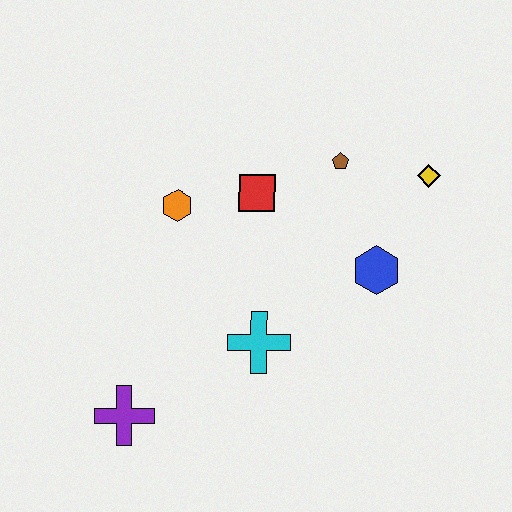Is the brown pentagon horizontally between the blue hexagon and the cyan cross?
Yes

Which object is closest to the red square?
The orange hexagon is closest to the red square.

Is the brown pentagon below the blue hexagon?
No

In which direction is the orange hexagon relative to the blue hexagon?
The orange hexagon is to the left of the blue hexagon.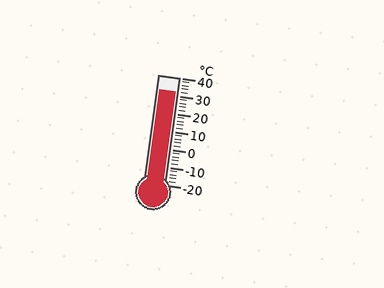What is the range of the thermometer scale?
The thermometer scale ranges from -20°C to 40°C.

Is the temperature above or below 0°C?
The temperature is above 0°C.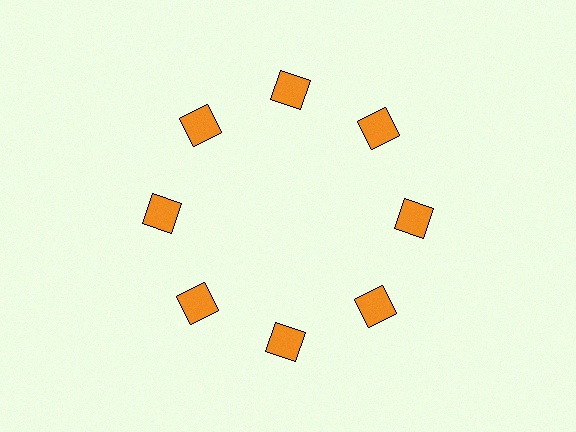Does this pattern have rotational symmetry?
Yes, this pattern has 8-fold rotational symmetry. It looks the same after rotating 45 degrees around the center.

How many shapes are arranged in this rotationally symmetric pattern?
There are 8 shapes, arranged in 8 groups of 1.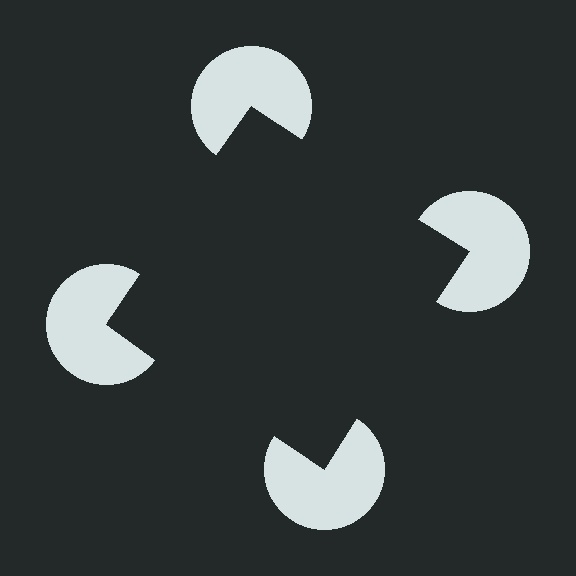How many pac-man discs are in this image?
There are 4 — one at each vertex of the illusory square.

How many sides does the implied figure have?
4 sides.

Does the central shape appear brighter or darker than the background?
It typically appears slightly darker than the background, even though no actual brightness change is drawn.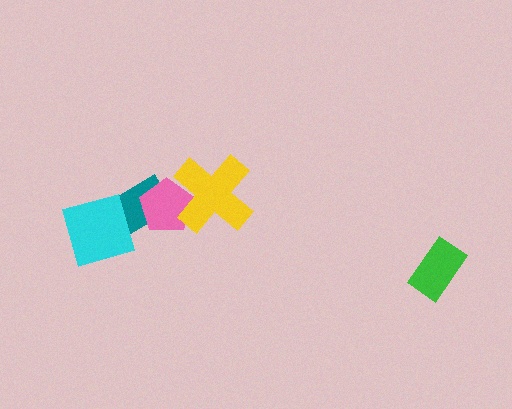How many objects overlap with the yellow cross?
1 object overlaps with the yellow cross.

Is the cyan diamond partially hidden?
No, no other shape covers it.